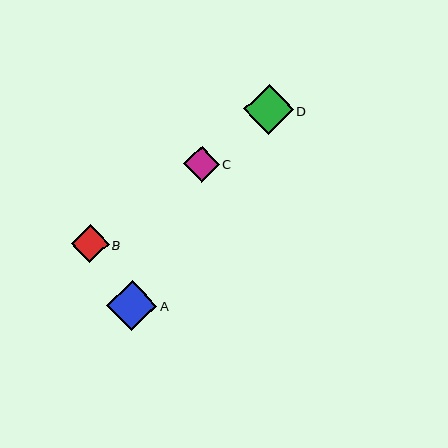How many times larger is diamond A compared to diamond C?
Diamond A is approximately 1.4 times the size of diamond C.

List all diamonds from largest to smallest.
From largest to smallest: A, D, B, C.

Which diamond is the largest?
Diamond A is the largest with a size of approximately 50 pixels.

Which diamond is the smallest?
Diamond C is the smallest with a size of approximately 36 pixels.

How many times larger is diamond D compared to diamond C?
Diamond D is approximately 1.4 times the size of diamond C.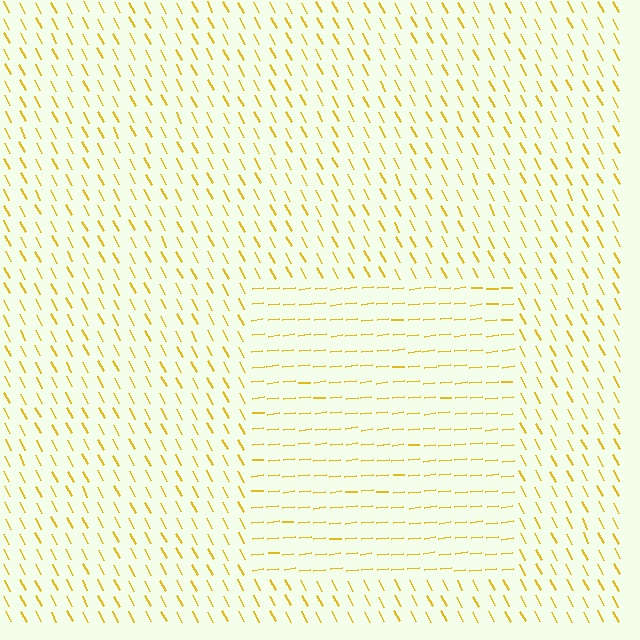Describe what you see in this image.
The image is filled with small yellow line segments. A rectangle region in the image has lines oriented differently from the surrounding lines, creating a visible texture boundary.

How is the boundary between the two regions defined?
The boundary is defined purely by a change in line orientation (approximately 68 degrees difference). All lines are the same color and thickness.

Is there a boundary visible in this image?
Yes, there is a texture boundary formed by a change in line orientation.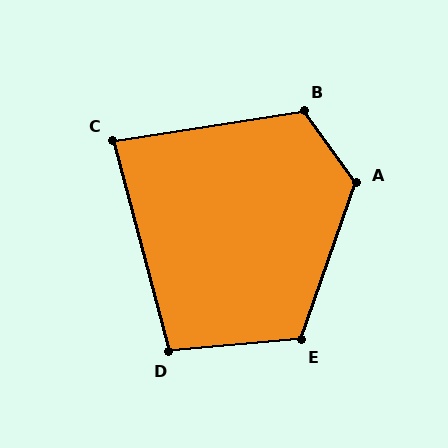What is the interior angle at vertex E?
Approximately 115 degrees (obtuse).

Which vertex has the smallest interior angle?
C, at approximately 84 degrees.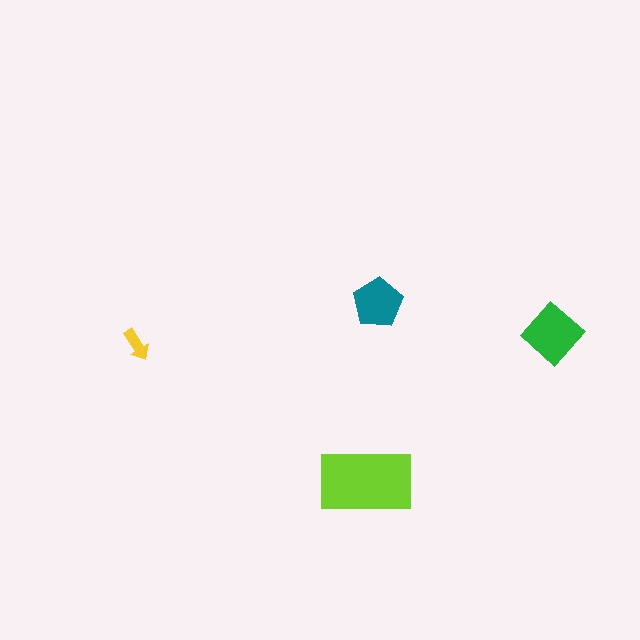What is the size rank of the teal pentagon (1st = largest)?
3rd.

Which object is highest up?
The teal pentagon is topmost.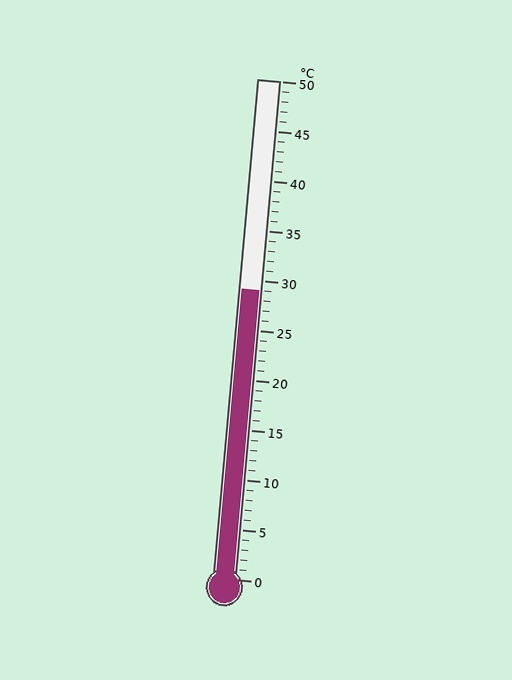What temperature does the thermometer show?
The thermometer shows approximately 29°C.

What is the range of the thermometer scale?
The thermometer scale ranges from 0°C to 50°C.